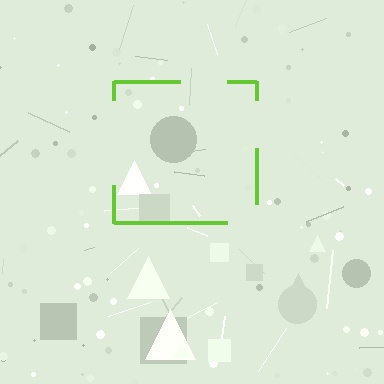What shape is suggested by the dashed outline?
The dashed outline suggests a square.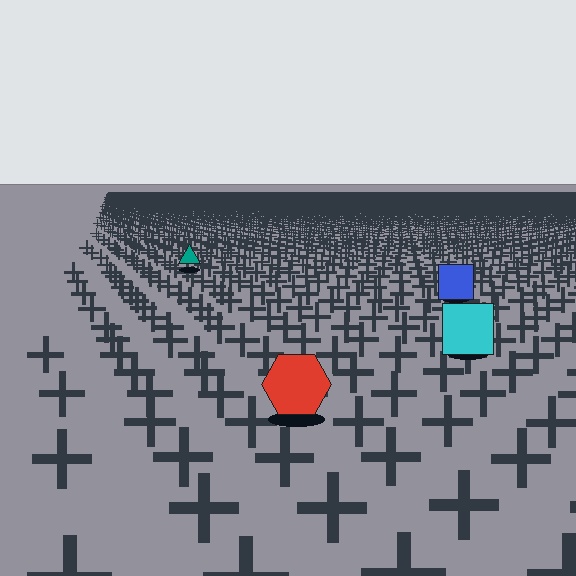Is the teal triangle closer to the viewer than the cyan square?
No. The cyan square is closer — you can tell from the texture gradient: the ground texture is coarser near it.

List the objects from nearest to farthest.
From nearest to farthest: the red hexagon, the cyan square, the blue square, the teal triangle.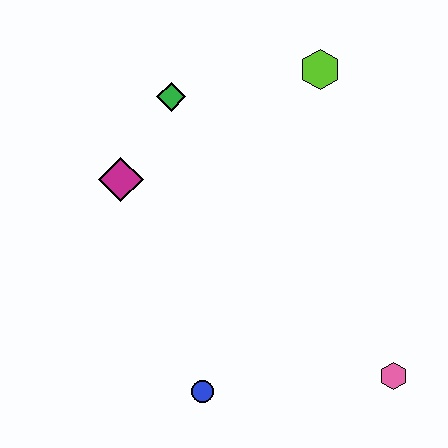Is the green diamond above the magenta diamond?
Yes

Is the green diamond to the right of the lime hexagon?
No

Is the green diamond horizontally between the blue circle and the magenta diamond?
Yes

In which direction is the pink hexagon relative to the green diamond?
The pink hexagon is below the green diamond.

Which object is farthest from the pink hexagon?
The green diamond is farthest from the pink hexagon.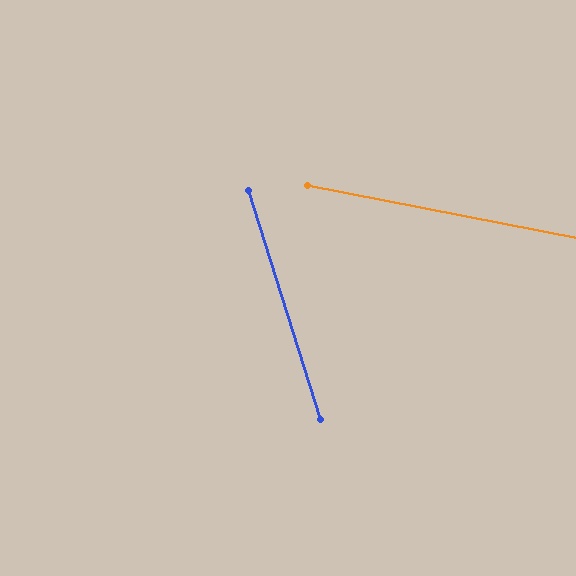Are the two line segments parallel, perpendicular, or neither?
Neither parallel nor perpendicular — they differ by about 61°.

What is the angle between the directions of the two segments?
Approximately 61 degrees.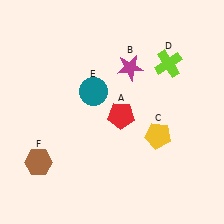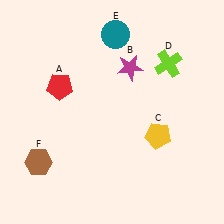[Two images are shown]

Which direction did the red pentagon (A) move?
The red pentagon (A) moved left.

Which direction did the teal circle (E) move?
The teal circle (E) moved up.